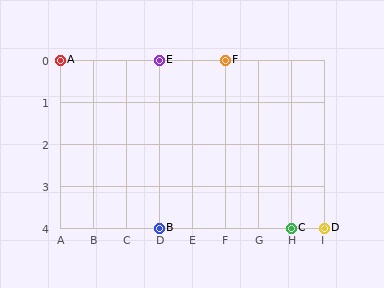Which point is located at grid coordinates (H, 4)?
Point C is at (H, 4).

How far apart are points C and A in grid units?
Points C and A are 7 columns and 4 rows apart (about 8.1 grid units diagonally).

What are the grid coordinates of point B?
Point B is at grid coordinates (D, 4).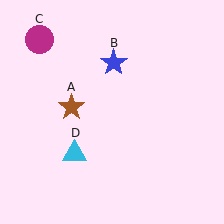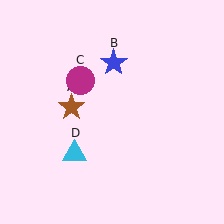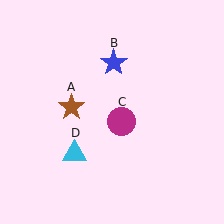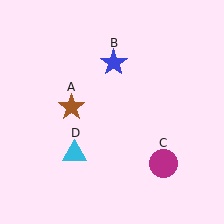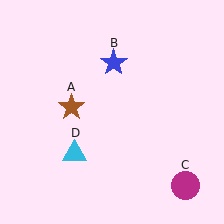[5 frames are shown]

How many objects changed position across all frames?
1 object changed position: magenta circle (object C).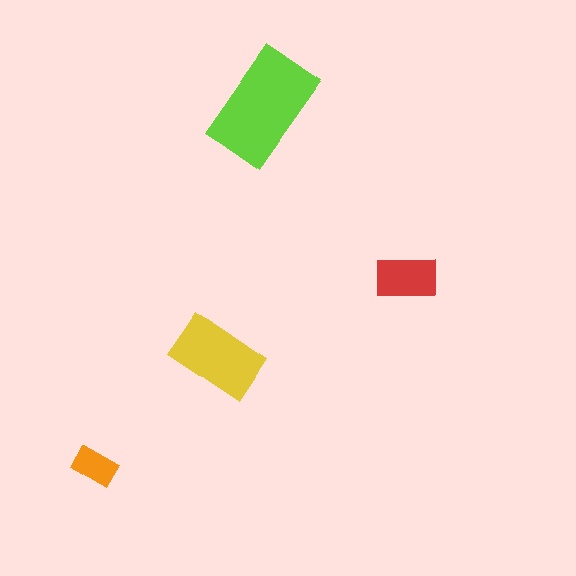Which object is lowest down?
The orange rectangle is bottommost.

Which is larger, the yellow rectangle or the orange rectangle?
The yellow one.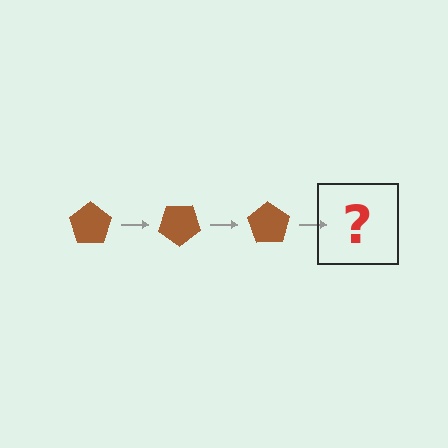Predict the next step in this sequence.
The next step is a brown pentagon rotated 105 degrees.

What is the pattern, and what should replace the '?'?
The pattern is that the pentagon rotates 35 degrees each step. The '?' should be a brown pentagon rotated 105 degrees.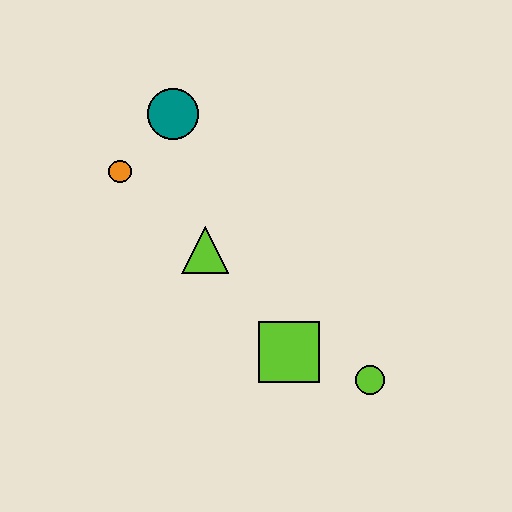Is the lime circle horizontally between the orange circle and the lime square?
No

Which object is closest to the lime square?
The lime circle is closest to the lime square.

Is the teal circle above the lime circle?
Yes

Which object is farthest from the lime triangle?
The lime circle is farthest from the lime triangle.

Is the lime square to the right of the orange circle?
Yes